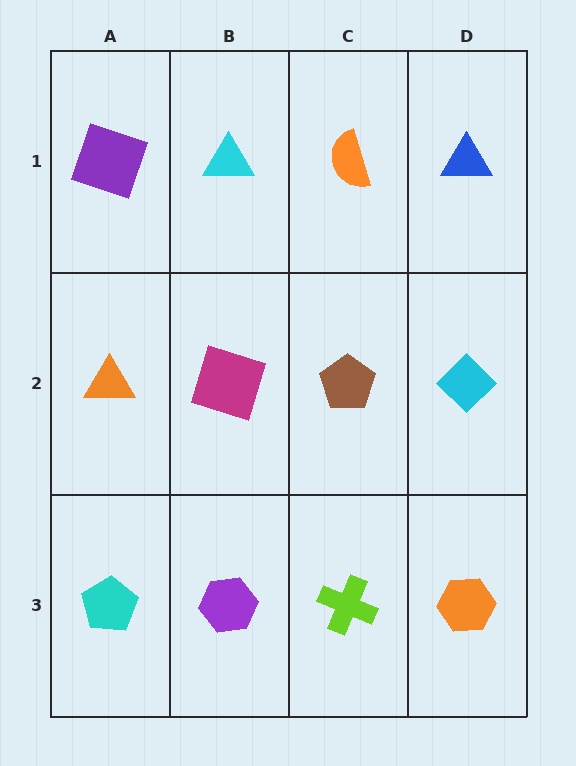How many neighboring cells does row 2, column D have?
3.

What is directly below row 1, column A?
An orange triangle.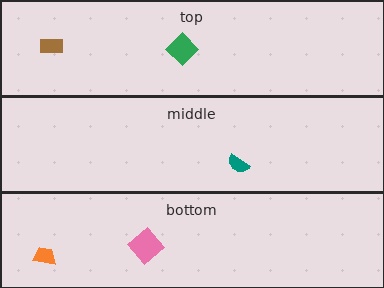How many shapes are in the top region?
2.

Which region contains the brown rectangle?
The top region.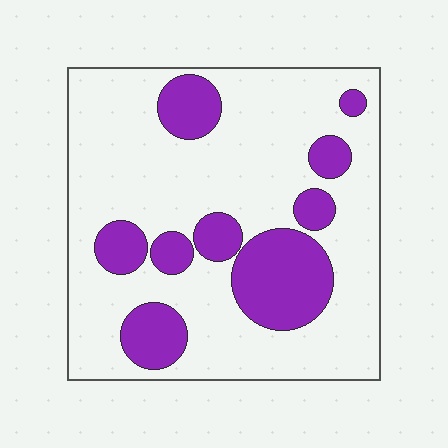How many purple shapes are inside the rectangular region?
9.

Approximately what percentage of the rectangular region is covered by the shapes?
Approximately 25%.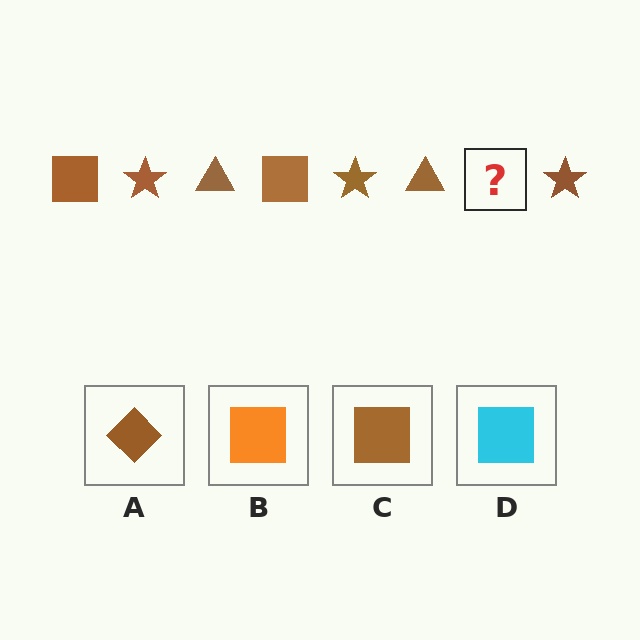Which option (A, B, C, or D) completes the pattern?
C.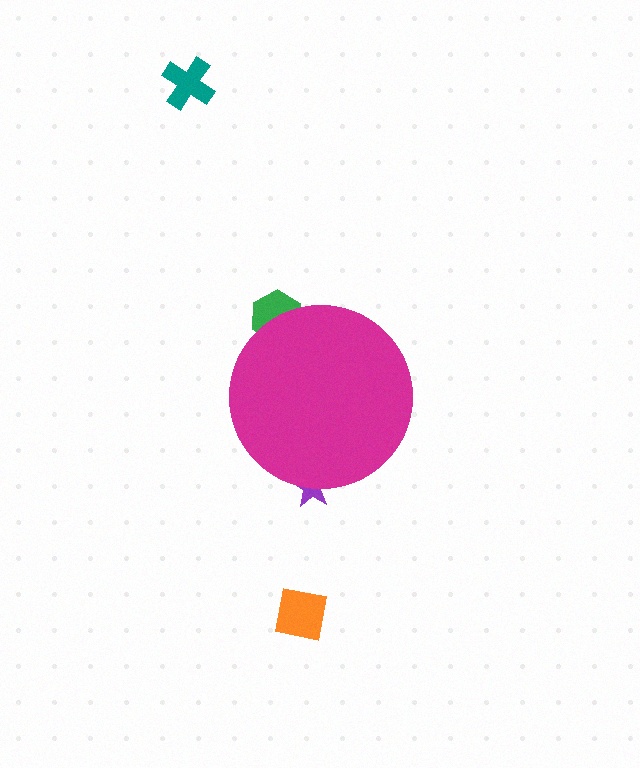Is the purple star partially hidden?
Yes, the purple star is partially hidden behind the magenta circle.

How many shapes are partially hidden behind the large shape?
2 shapes are partially hidden.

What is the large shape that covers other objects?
A magenta circle.